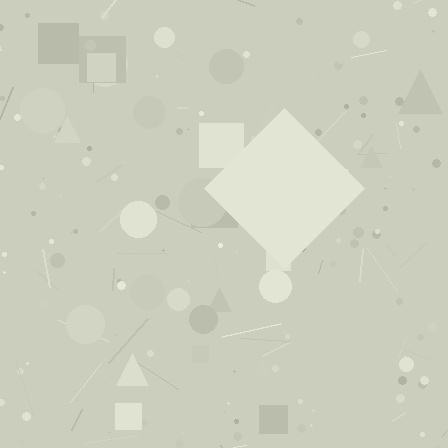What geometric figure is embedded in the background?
A diamond is embedded in the background.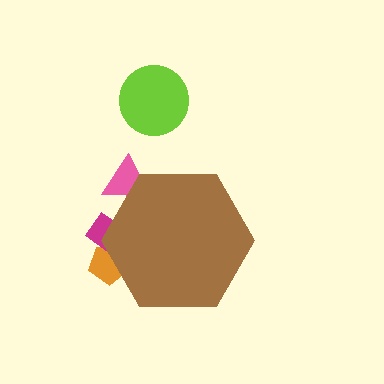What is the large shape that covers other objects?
A brown hexagon.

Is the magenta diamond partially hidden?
Yes, the magenta diamond is partially hidden behind the brown hexagon.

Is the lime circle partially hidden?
No, the lime circle is fully visible.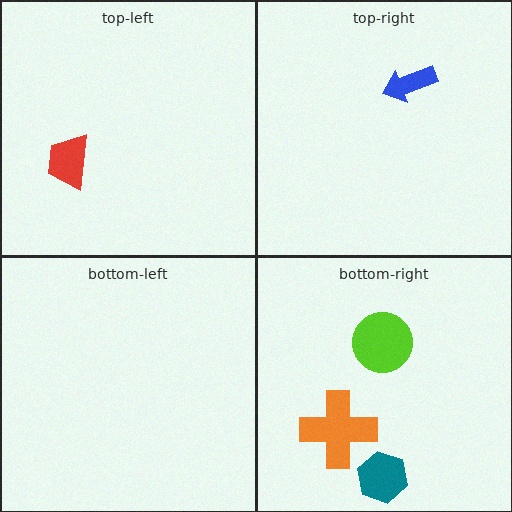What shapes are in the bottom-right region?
The orange cross, the lime circle, the teal hexagon.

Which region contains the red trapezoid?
The top-left region.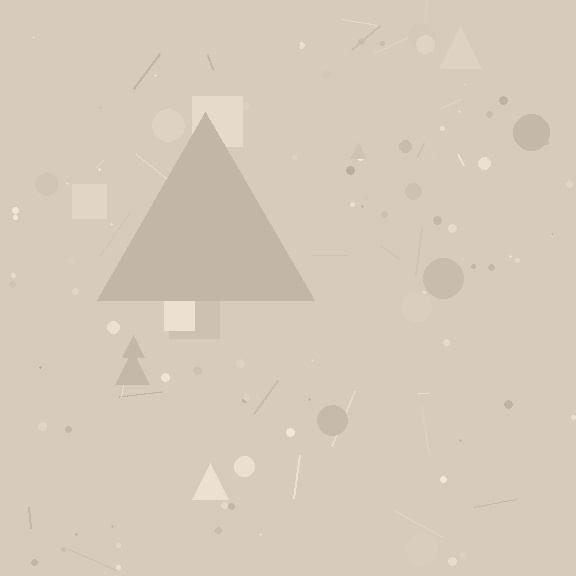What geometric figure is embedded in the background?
A triangle is embedded in the background.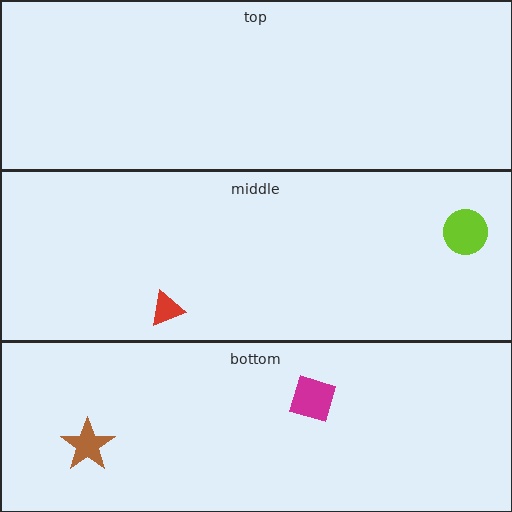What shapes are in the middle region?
The lime circle, the red triangle.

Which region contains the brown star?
The bottom region.